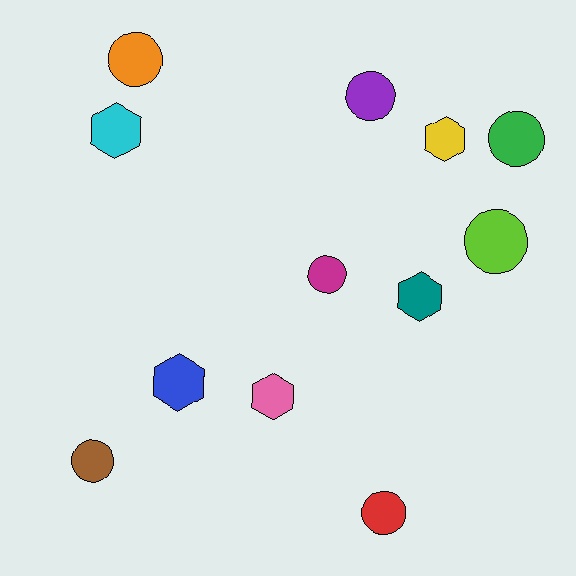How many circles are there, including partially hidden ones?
There are 7 circles.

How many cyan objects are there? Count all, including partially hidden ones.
There is 1 cyan object.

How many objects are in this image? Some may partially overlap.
There are 12 objects.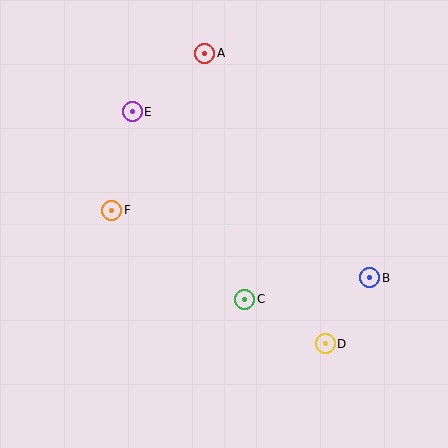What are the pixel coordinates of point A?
Point A is at (205, 53).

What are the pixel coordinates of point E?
Point E is at (132, 112).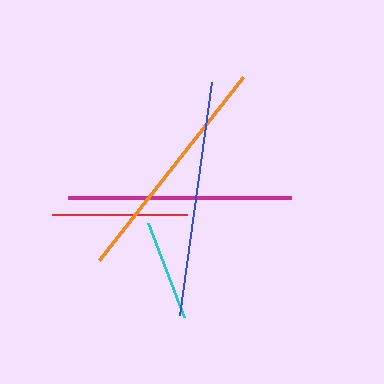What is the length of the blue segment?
The blue segment is approximately 235 pixels long.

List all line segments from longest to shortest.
From longest to shortest: blue, orange, magenta, red, cyan.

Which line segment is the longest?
The blue line is the longest at approximately 235 pixels.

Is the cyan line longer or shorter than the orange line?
The orange line is longer than the cyan line.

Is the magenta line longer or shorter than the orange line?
The orange line is longer than the magenta line.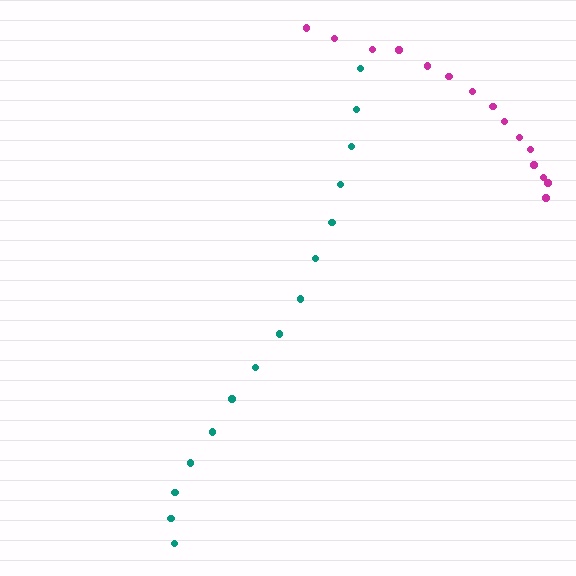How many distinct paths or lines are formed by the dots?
There are 2 distinct paths.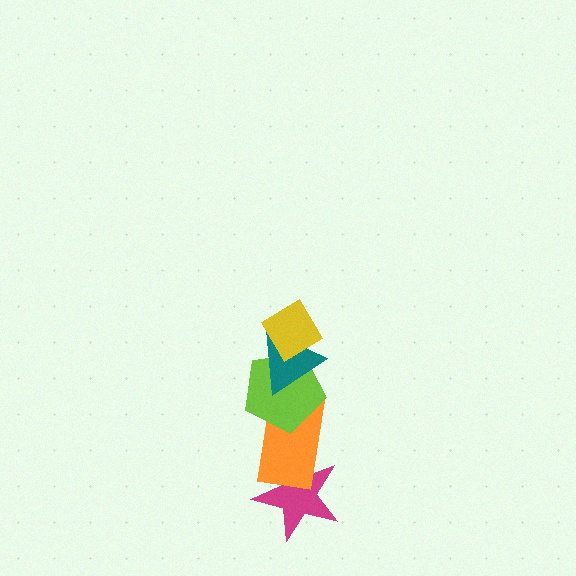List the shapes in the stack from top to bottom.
From top to bottom: the yellow diamond, the teal triangle, the lime pentagon, the orange rectangle, the magenta star.